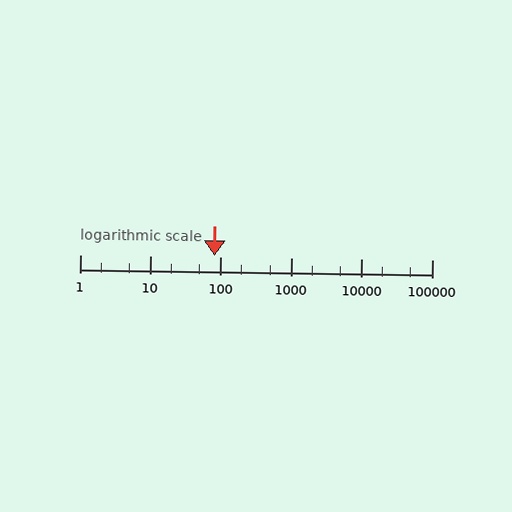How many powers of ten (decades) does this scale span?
The scale spans 5 decades, from 1 to 100000.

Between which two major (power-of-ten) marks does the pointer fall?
The pointer is between 10 and 100.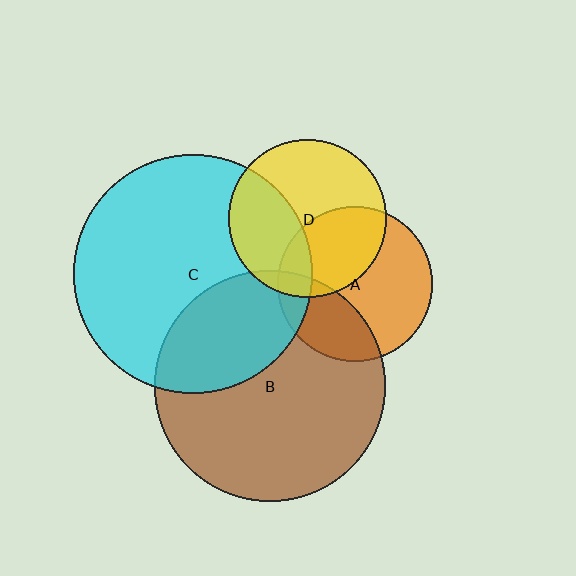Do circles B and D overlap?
Yes.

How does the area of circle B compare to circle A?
Approximately 2.2 times.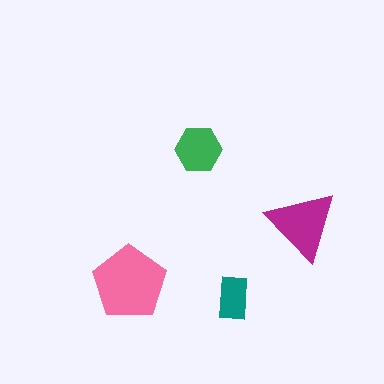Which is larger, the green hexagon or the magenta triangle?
The magenta triangle.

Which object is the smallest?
The teal rectangle.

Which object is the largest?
The pink pentagon.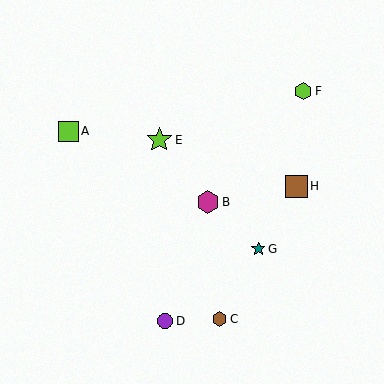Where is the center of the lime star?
The center of the lime star is at (159, 140).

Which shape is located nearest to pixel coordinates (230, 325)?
The brown hexagon (labeled C) at (219, 319) is nearest to that location.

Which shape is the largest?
The lime star (labeled E) is the largest.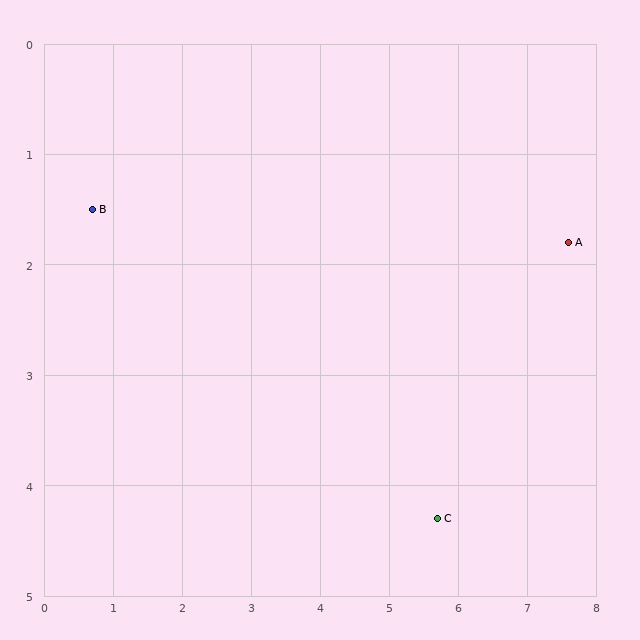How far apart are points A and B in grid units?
Points A and B are about 6.9 grid units apart.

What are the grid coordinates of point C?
Point C is at approximately (5.7, 4.3).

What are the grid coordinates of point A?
Point A is at approximately (7.6, 1.8).